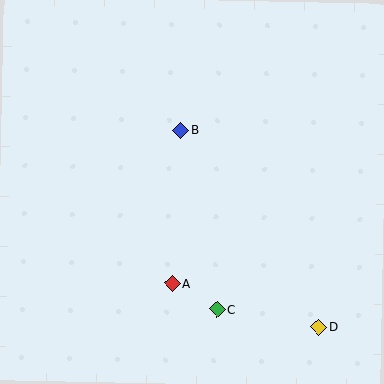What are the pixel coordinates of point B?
Point B is at (181, 130).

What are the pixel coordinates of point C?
Point C is at (217, 309).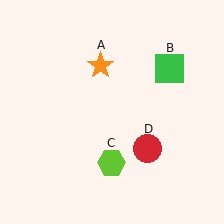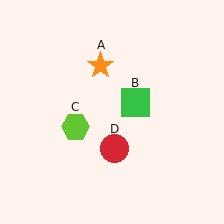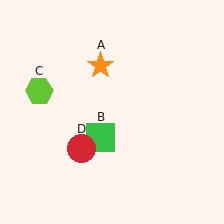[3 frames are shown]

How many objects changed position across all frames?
3 objects changed position: green square (object B), lime hexagon (object C), red circle (object D).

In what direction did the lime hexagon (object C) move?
The lime hexagon (object C) moved up and to the left.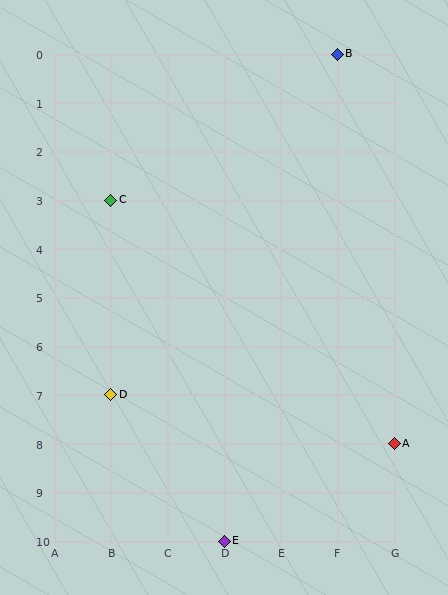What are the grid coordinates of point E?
Point E is at grid coordinates (D, 10).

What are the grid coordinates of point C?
Point C is at grid coordinates (B, 3).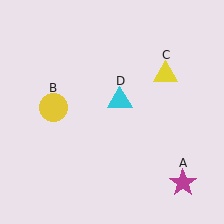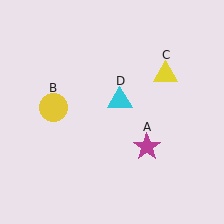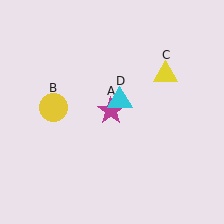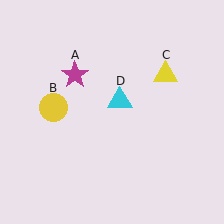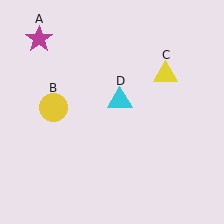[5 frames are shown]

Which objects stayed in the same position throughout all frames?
Yellow circle (object B) and yellow triangle (object C) and cyan triangle (object D) remained stationary.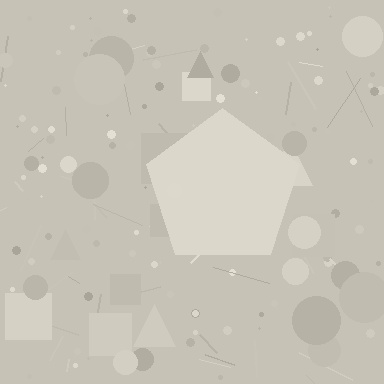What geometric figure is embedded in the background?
A pentagon is embedded in the background.